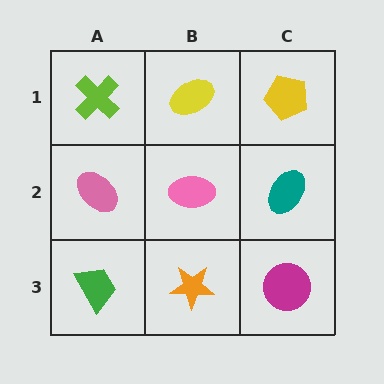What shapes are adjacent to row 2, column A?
A lime cross (row 1, column A), a green trapezoid (row 3, column A), a pink ellipse (row 2, column B).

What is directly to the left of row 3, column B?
A green trapezoid.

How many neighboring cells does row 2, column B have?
4.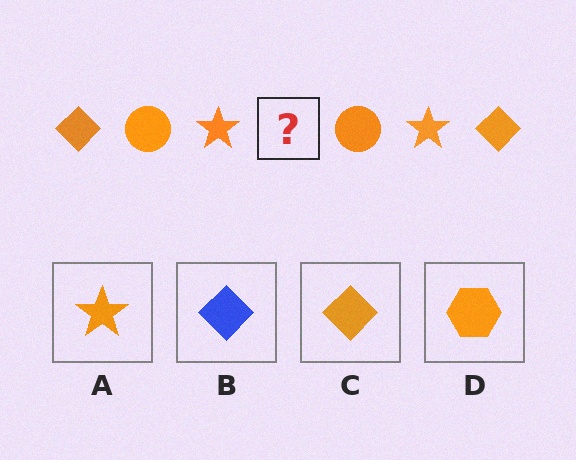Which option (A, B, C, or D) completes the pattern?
C.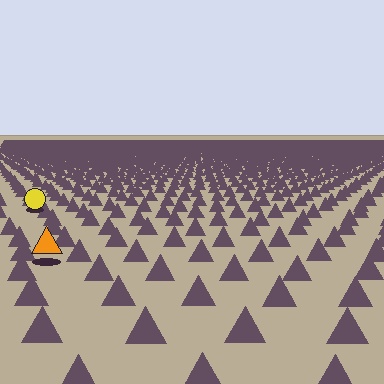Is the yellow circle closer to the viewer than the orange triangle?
No. The orange triangle is closer — you can tell from the texture gradient: the ground texture is coarser near it.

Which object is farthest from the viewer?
The yellow circle is farthest from the viewer. It appears smaller and the ground texture around it is denser.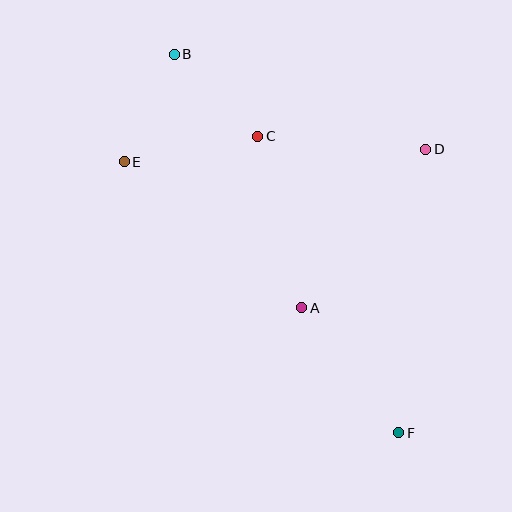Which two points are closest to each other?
Points B and C are closest to each other.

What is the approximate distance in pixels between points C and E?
The distance between C and E is approximately 136 pixels.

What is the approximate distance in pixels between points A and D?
The distance between A and D is approximately 201 pixels.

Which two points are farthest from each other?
Points B and F are farthest from each other.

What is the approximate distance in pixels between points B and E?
The distance between B and E is approximately 118 pixels.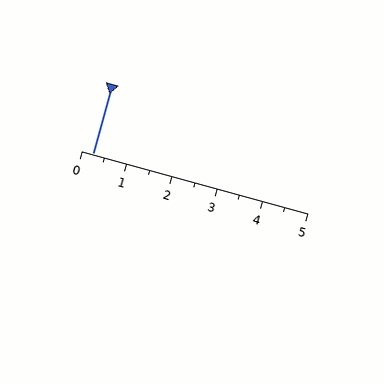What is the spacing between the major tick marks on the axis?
The major ticks are spaced 1 apart.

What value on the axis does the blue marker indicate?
The marker indicates approximately 0.2.